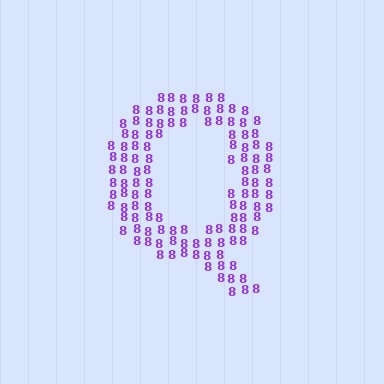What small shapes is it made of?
It is made of small digit 8's.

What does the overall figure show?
The overall figure shows the letter Q.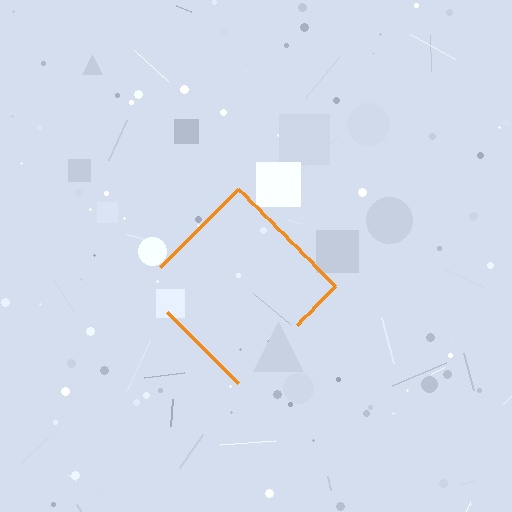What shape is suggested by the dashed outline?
The dashed outline suggests a diamond.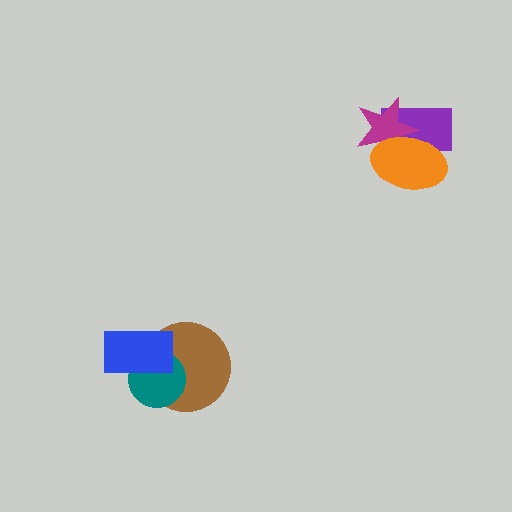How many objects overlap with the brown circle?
2 objects overlap with the brown circle.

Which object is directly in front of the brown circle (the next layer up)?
The teal circle is directly in front of the brown circle.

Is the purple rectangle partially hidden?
Yes, it is partially covered by another shape.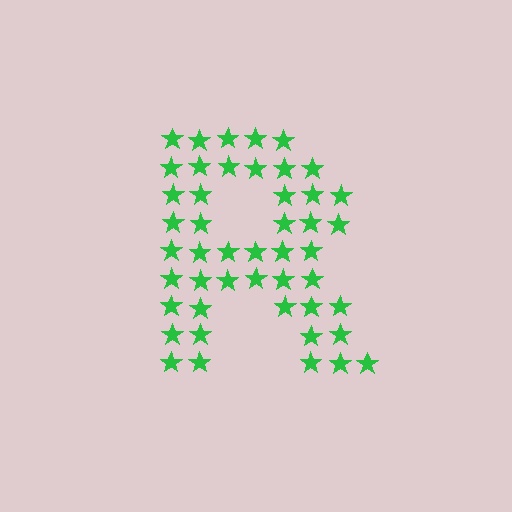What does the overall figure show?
The overall figure shows the letter R.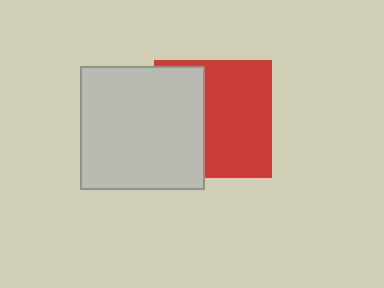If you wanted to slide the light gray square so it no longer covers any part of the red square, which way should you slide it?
Slide it left — that is the most direct way to separate the two shapes.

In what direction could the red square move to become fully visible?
The red square could move right. That would shift it out from behind the light gray square entirely.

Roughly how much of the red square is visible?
About half of it is visible (roughly 58%).